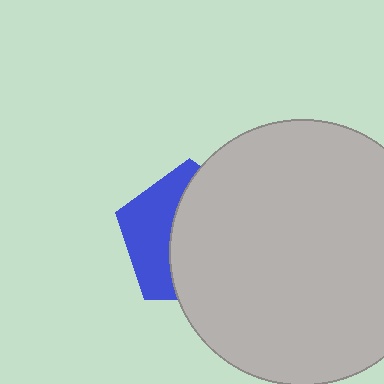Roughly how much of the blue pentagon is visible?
A small part of it is visible (roughly 38%).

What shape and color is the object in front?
The object in front is a light gray circle.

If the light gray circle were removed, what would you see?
You would see the complete blue pentagon.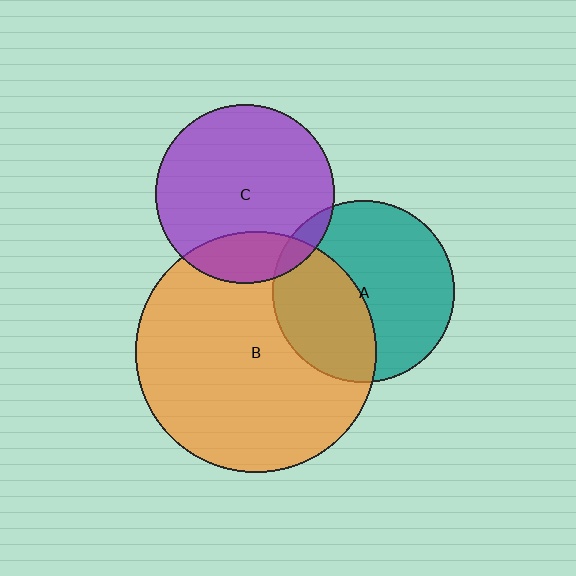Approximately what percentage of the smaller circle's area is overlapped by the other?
Approximately 5%.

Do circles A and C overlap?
Yes.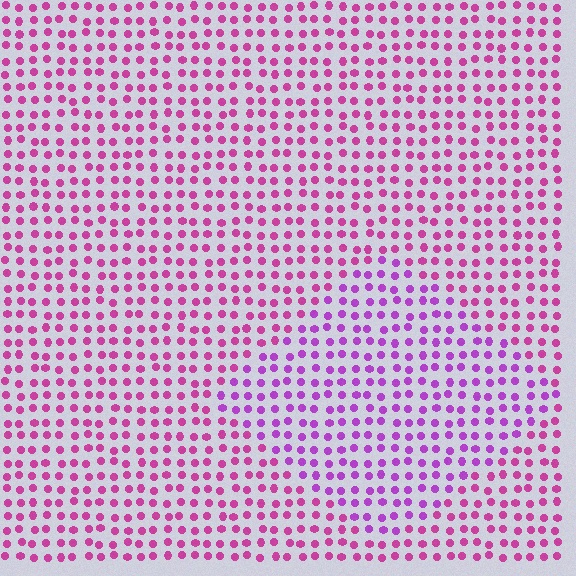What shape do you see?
I see a diamond.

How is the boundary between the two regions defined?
The boundary is defined purely by a slight shift in hue (about 29 degrees). Spacing, size, and orientation are identical on both sides.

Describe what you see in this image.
The image is filled with small magenta elements in a uniform arrangement. A diamond-shaped region is visible where the elements are tinted to a slightly different hue, forming a subtle color boundary.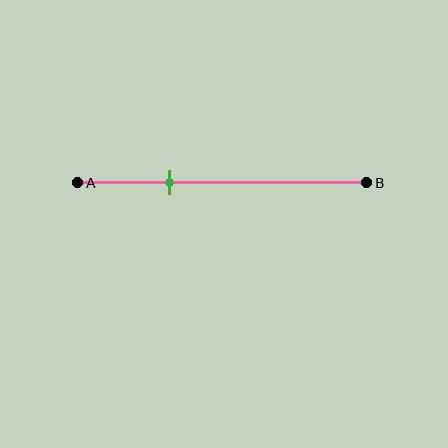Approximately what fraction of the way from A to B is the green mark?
The green mark is approximately 30% of the way from A to B.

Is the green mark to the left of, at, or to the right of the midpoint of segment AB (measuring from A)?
The green mark is to the left of the midpoint of segment AB.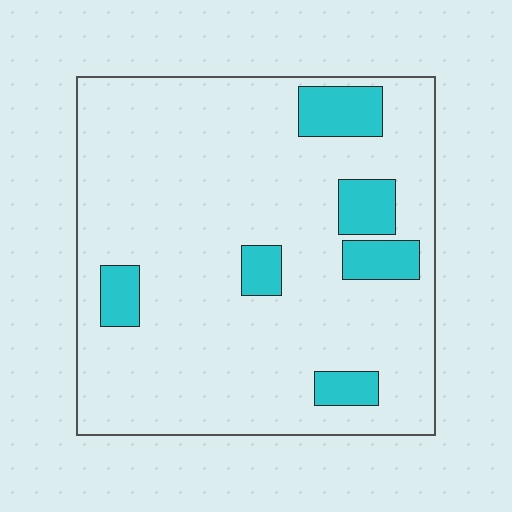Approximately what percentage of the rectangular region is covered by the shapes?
Approximately 15%.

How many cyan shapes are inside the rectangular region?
6.